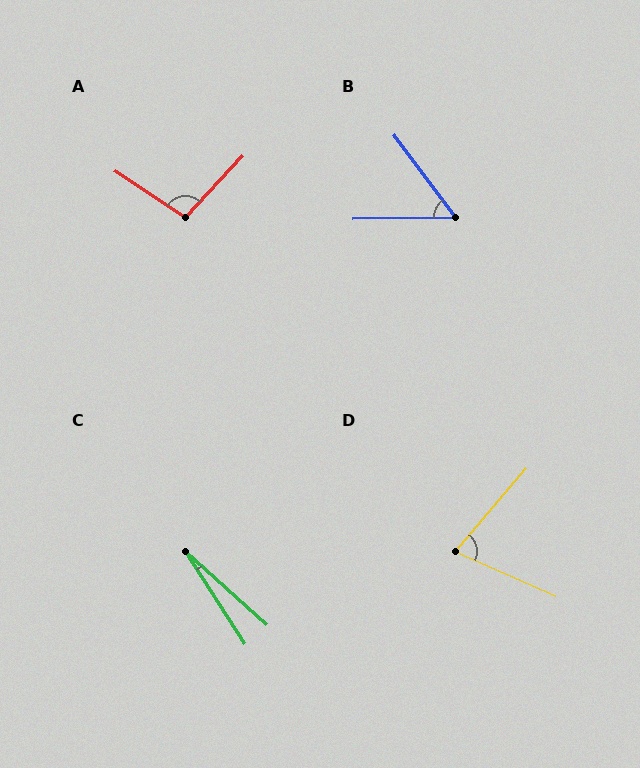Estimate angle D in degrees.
Approximately 74 degrees.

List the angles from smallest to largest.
C (15°), B (54°), D (74°), A (100°).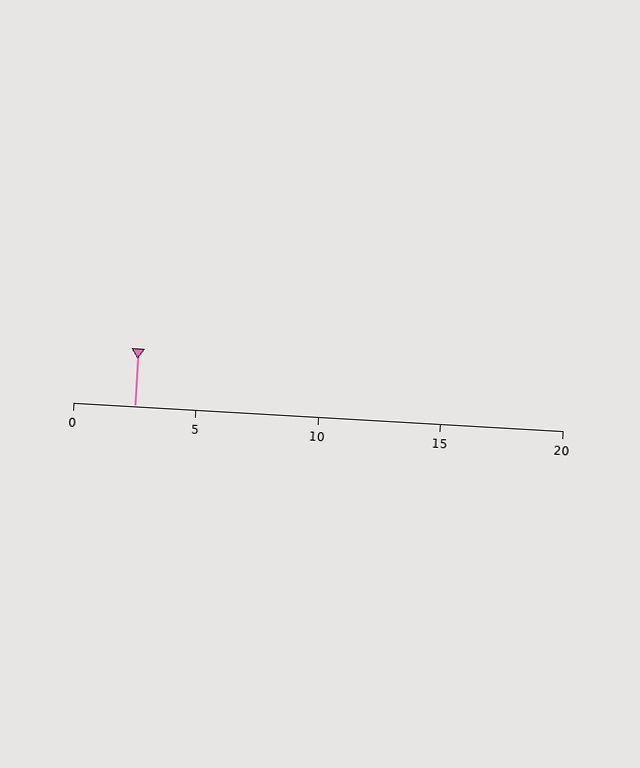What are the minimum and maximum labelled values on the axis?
The axis runs from 0 to 20.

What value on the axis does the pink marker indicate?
The marker indicates approximately 2.5.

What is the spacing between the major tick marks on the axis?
The major ticks are spaced 5 apart.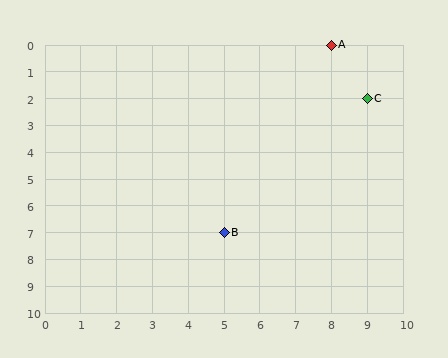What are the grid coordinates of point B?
Point B is at grid coordinates (5, 7).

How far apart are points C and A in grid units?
Points C and A are 1 column and 2 rows apart (about 2.2 grid units diagonally).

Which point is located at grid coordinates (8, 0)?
Point A is at (8, 0).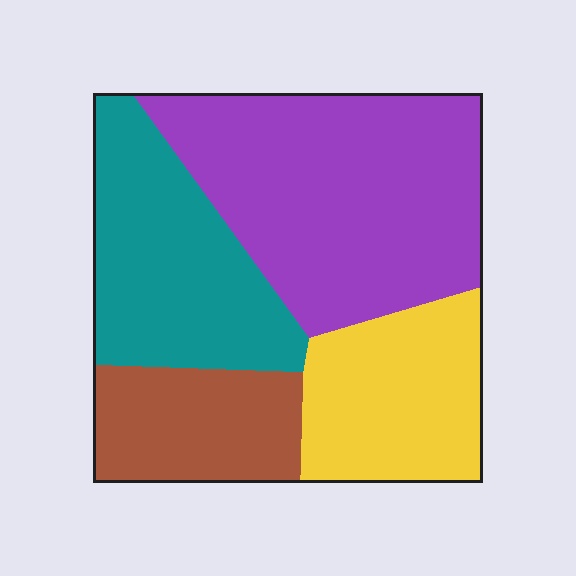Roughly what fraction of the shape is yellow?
Yellow takes up about one fifth (1/5) of the shape.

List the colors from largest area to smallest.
From largest to smallest: purple, teal, yellow, brown.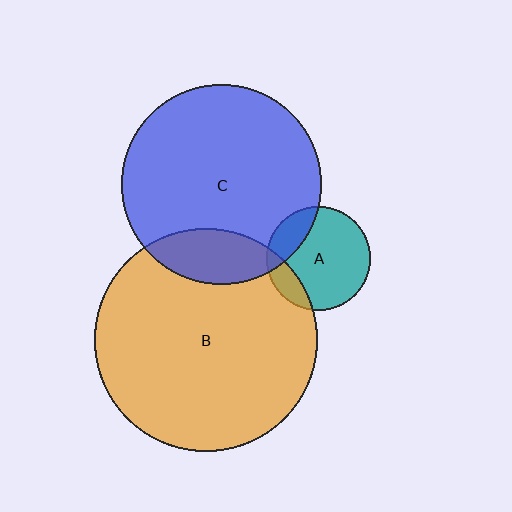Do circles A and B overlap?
Yes.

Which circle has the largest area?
Circle B (orange).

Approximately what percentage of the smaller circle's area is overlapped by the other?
Approximately 15%.